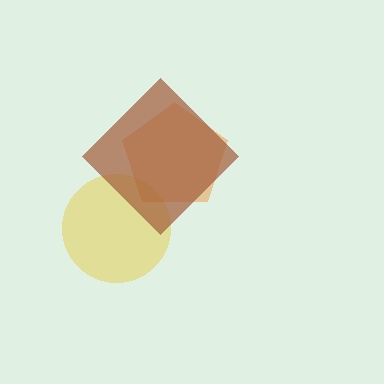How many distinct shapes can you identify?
There are 3 distinct shapes: a yellow circle, an orange pentagon, a brown diamond.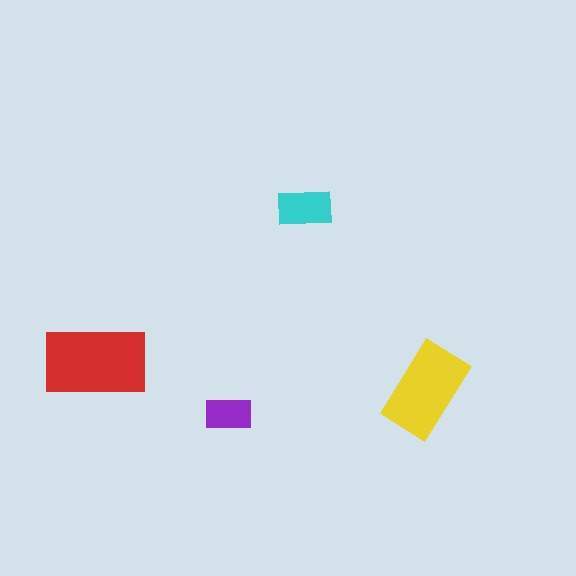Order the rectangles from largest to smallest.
the red one, the yellow one, the cyan one, the purple one.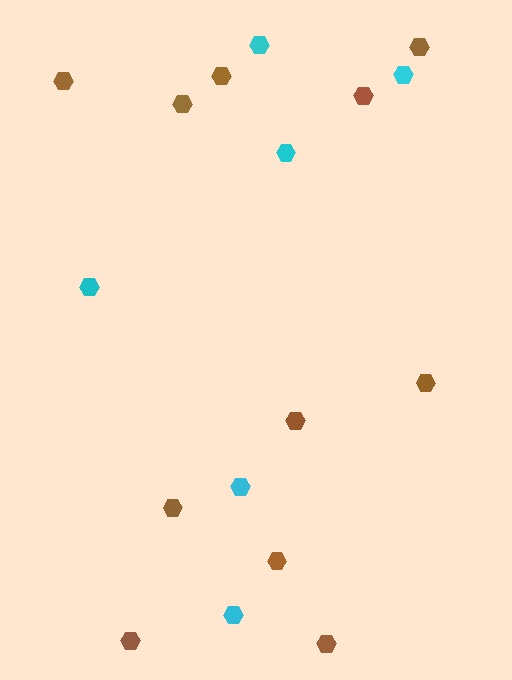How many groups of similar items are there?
There are 2 groups: one group of brown hexagons (11) and one group of cyan hexagons (6).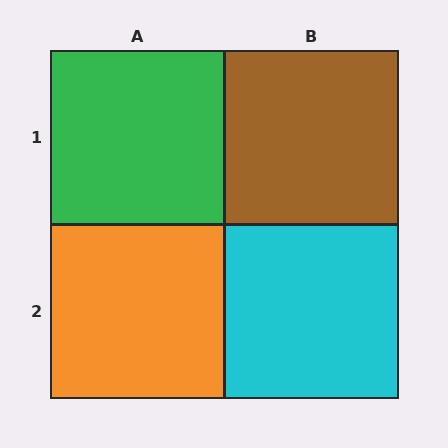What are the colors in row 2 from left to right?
Orange, cyan.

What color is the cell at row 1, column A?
Green.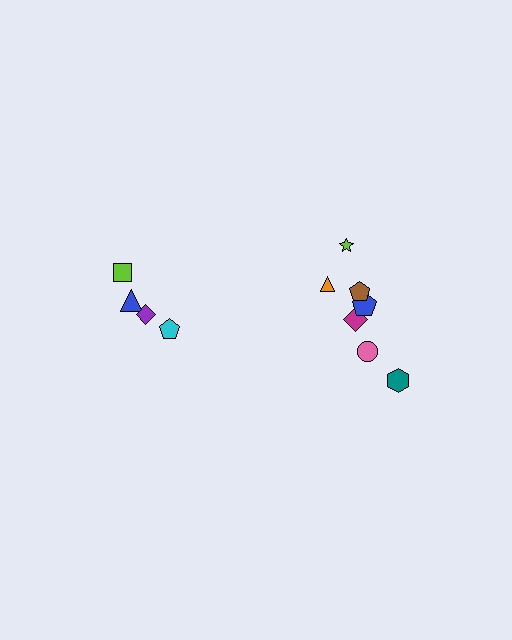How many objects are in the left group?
There are 4 objects.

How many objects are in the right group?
There are 7 objects.